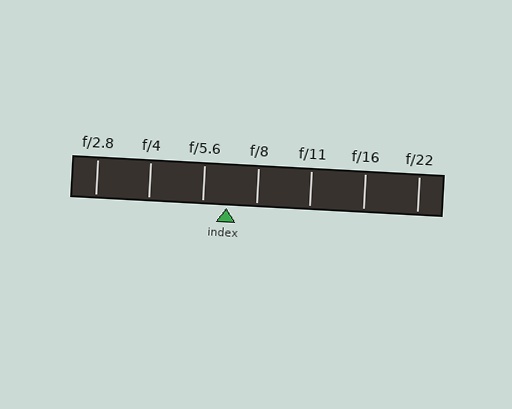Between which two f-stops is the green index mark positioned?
The index mark is between f/5.6 and f/8.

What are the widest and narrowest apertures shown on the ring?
The widest aperture shown is f/2.8 and the narrowest is f/22.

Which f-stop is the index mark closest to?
The index mark is closest to f/5.6.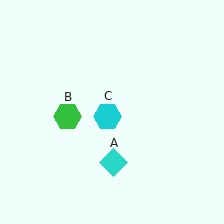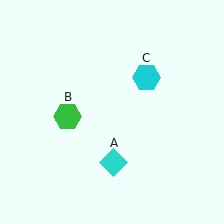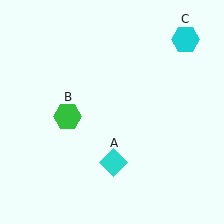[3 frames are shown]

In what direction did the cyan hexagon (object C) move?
The cyan hexagon (object C) moved up and to the right.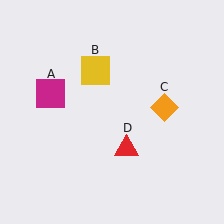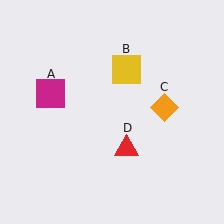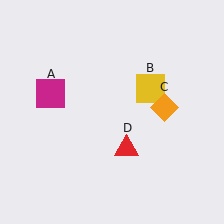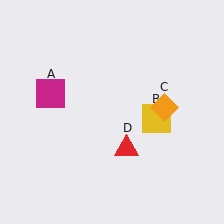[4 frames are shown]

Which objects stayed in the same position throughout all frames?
Magenta square (object A) and orange diamond (object C) and red triangle (object D) remained stationary.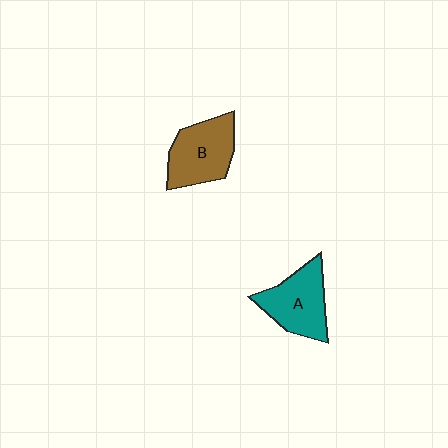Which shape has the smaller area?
Shape A (teal).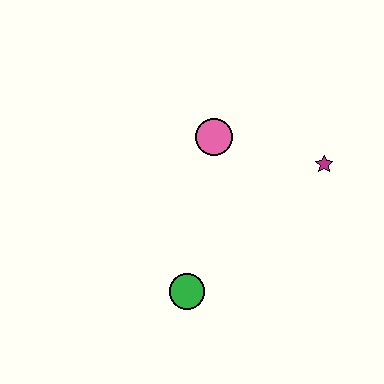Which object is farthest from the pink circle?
The green circle is farthest from the pink circle.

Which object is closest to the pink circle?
The magenta star is closest to the pink circle.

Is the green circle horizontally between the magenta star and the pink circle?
No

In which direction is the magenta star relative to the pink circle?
The magenta star is to the right of the pink circle.